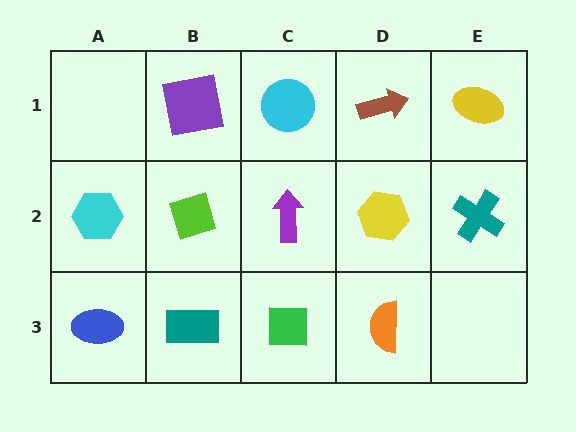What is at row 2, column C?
A purple arrow.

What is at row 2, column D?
A yellow hexagon.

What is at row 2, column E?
A teal cross.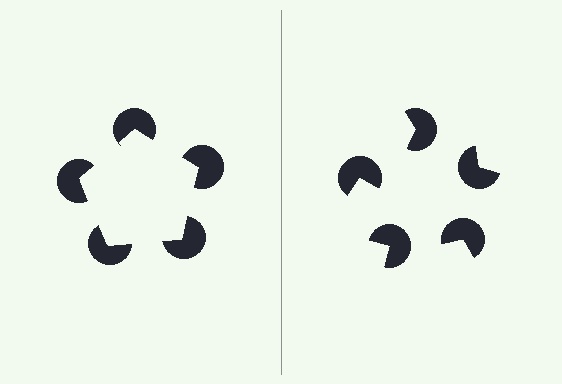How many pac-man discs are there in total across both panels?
10 — 5 on each side.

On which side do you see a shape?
An illusory pentagon appears on the left side. On the right side the wedge cuts are rotated, so no coherent shape forms.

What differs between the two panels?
The pac-man discs are positioned identically on both sides; only the wedge orientations differ. On the left they align to a pentagon; on the right they are misaligned.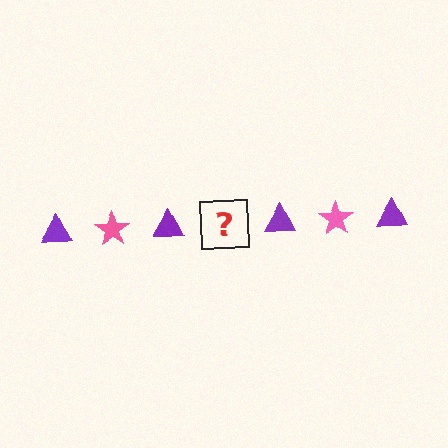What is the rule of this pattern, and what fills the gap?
The rule is that the pattern alternates between purple triangle and pink star. The gap should be filled with a pink star.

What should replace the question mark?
The question mark should be replaced with a pink star.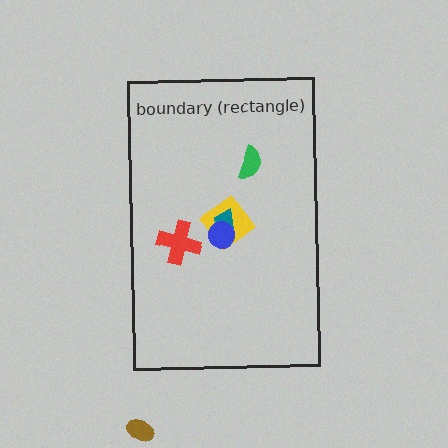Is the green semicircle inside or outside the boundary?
Inside.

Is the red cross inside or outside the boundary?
Inside.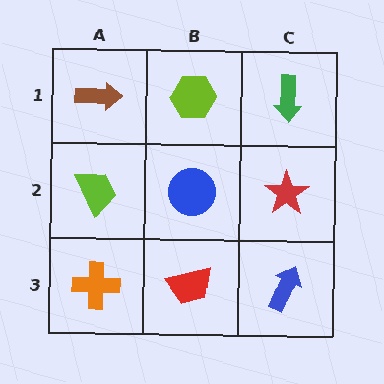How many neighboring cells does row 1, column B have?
3.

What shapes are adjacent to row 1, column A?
A lime trapezoid (row 2, column A), a lime hexagon (row 1, column B).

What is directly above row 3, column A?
A lime trapezoid.